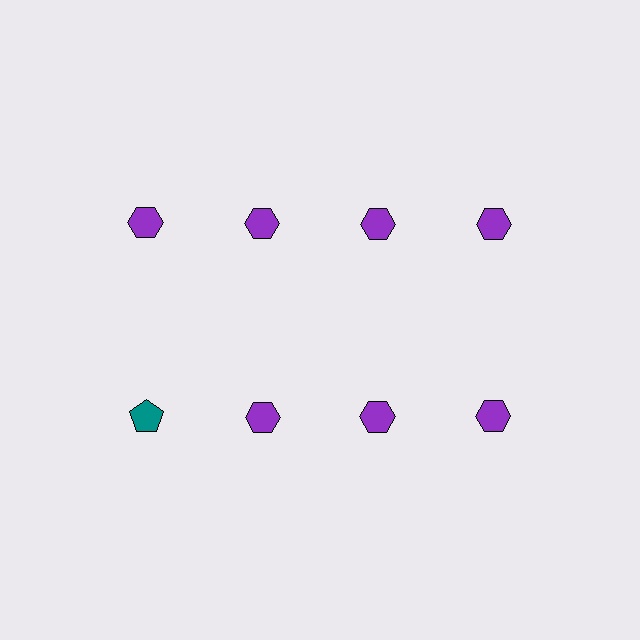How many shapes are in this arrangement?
There are 8 shapes arranged in a grid pattern.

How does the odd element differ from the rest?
It differs in both color (teal instead of purple) and shape (pentagon instead of hexagon).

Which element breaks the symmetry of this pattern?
The teal pentagon in the second row, leftmost column breaks the symmetry. All other shapes are purple hexagons.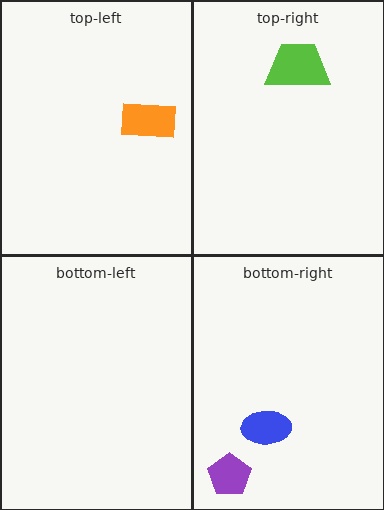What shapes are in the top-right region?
The lime trapezoid.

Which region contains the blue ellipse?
The bottom-right region.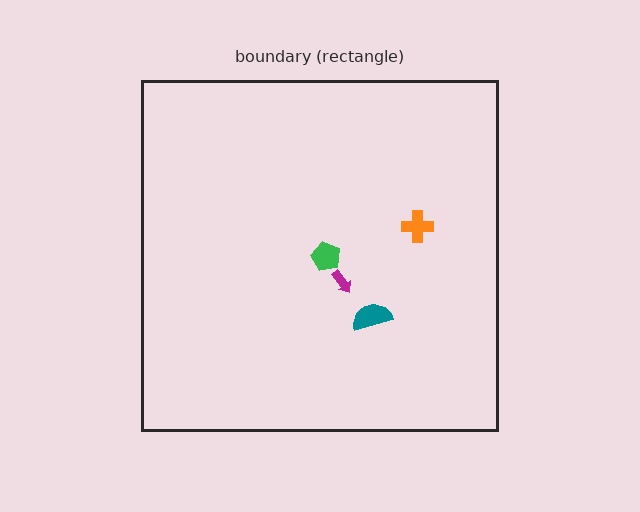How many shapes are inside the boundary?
4 inside, 0 outside.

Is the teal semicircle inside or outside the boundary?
Inside.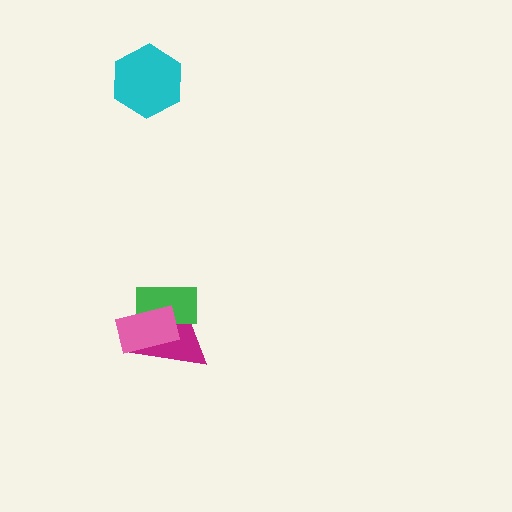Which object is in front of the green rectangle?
The pink rectangle is in front of the green rectangle.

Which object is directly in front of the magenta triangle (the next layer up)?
The green rectangle is directly in front of the magenta triangle.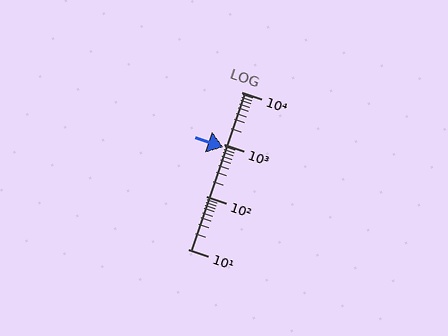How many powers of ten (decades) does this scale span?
The scale spans 3 decades, from 10 to 10000.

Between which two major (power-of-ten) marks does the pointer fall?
The pointer is between 100 and 1000.